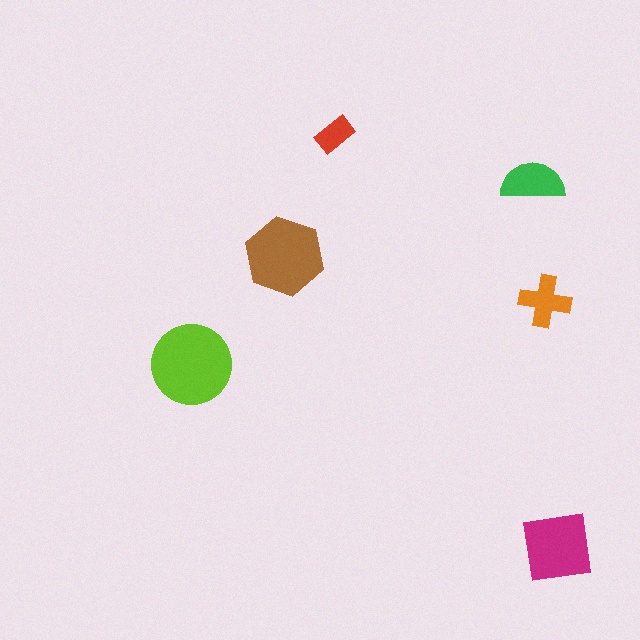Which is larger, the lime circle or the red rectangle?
The lime circle.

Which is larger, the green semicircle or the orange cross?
The green semicircle.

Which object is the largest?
The lime circle.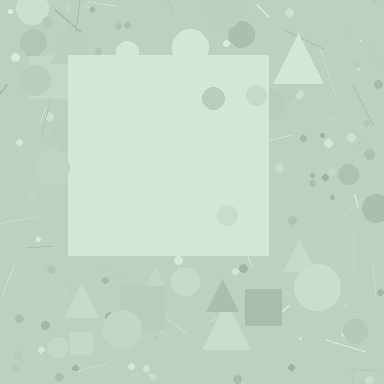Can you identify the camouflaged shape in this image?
The camouflaged shape is a square.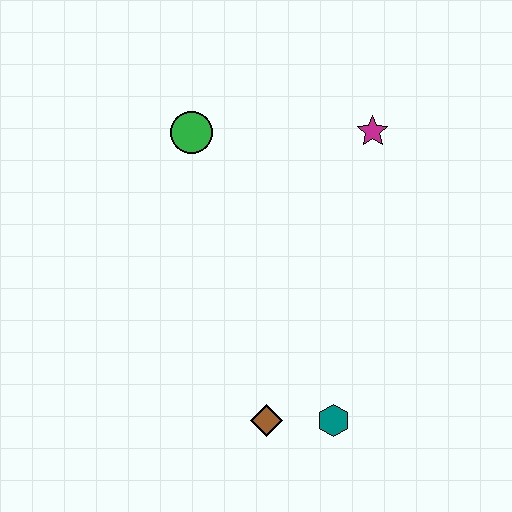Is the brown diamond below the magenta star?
Yes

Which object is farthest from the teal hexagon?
The green circle is farthest from the teal hexagon.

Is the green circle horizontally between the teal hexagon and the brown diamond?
No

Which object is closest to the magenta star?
The green circle is closest to the magenta star.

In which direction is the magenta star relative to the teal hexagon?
The magenta star is above the teal hexagon.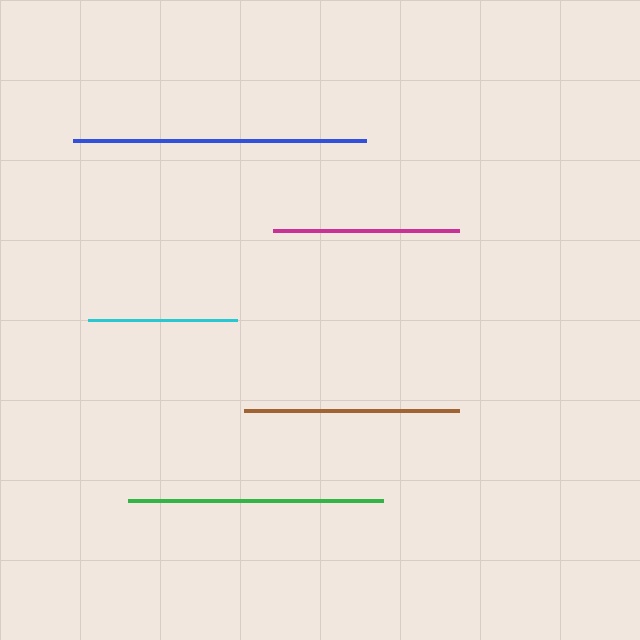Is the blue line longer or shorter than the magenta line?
The blue line is longer than the magenta line.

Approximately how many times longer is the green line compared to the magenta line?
The green line is approximately 1.4 times the length of the magenta line.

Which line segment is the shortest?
The cyan line is the shortest at approximately 149 pixels.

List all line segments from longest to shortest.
From longest to shortest: blue, green, brown, magenta, cyan.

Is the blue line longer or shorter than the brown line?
The blue line is longer than the brown line.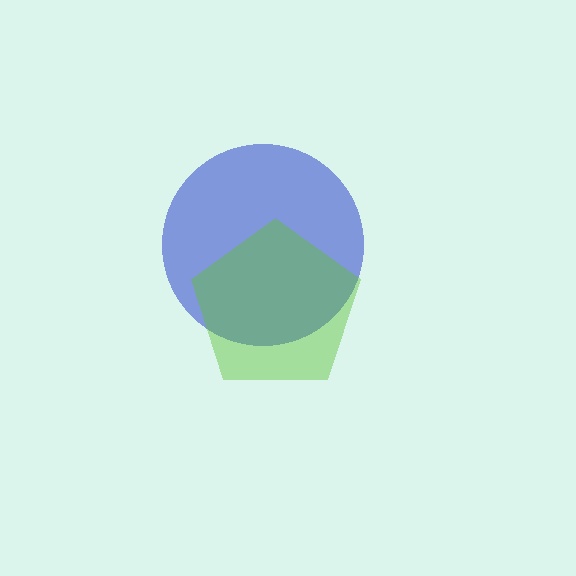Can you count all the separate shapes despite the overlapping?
Yes, there are 2 separate shapes.